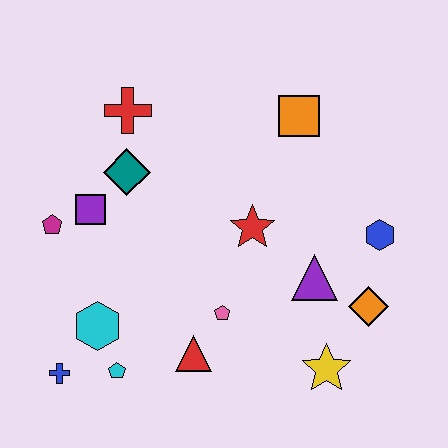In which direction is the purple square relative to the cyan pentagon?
The purple square is above the cyan pentagon.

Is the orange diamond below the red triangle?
No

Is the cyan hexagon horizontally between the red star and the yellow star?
No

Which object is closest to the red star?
The purple triangle is closest to the red star.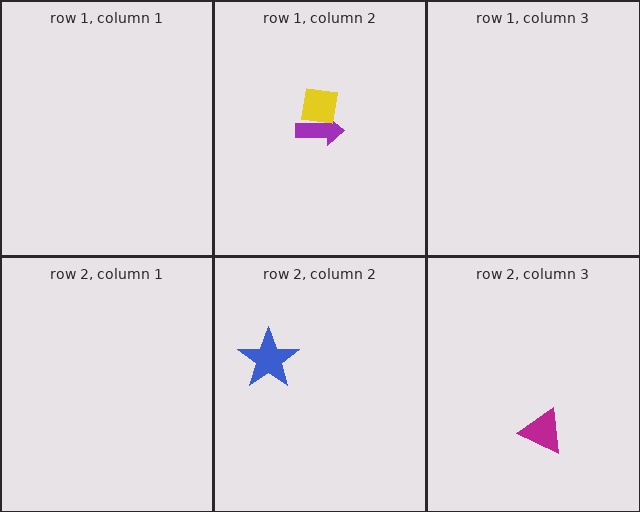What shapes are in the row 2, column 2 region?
The blue star.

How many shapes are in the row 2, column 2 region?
1.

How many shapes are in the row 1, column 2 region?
2.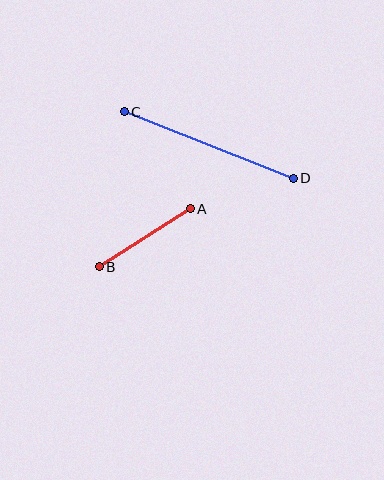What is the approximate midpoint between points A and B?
The midpoint is at approximately (145, 238) pixels.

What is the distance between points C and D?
The distance is approximately 181 pixels.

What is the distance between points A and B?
The distance is approximately 108 pixels.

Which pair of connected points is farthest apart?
Points C and D are farthest apart.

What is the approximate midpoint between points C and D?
The midpoint is at approximately (209, 145) pixels.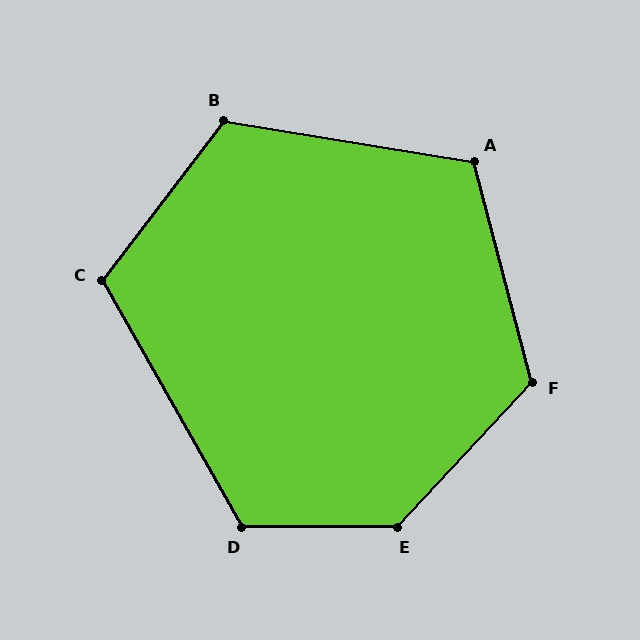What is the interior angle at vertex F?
Approximately 122 degrees (obtuse).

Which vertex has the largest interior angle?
E, at approximately 133 degrees.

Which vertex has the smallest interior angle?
C, at approximately 113 degrees.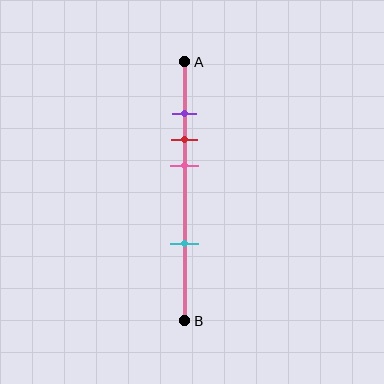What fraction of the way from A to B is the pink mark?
The pink mark is approximately 40% (0.4) of the way from A to B.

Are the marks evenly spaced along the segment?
No, the marks are not evenly spaced.